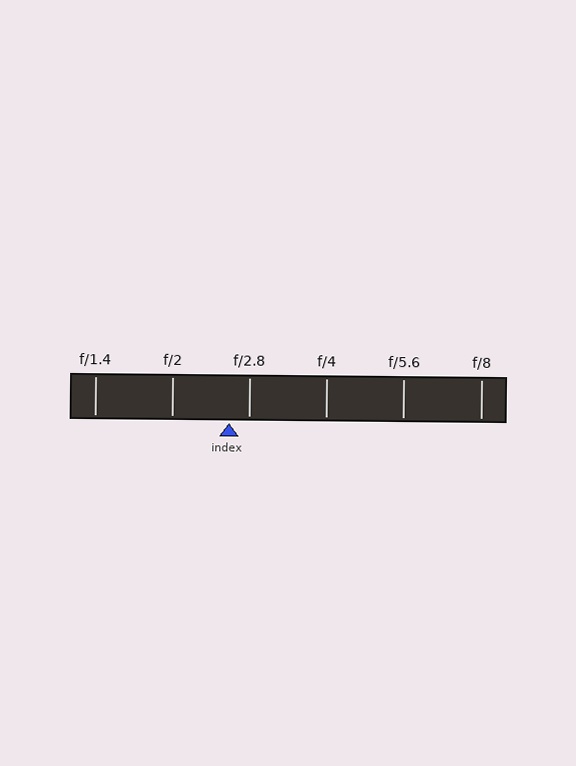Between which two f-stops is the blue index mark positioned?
The index mark is between f/2 and f/2.8.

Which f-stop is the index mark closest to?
The index mark is closest to f/2.8.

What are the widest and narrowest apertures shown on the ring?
The widest aperture shown is f/1.4 and the narrowest is f/8.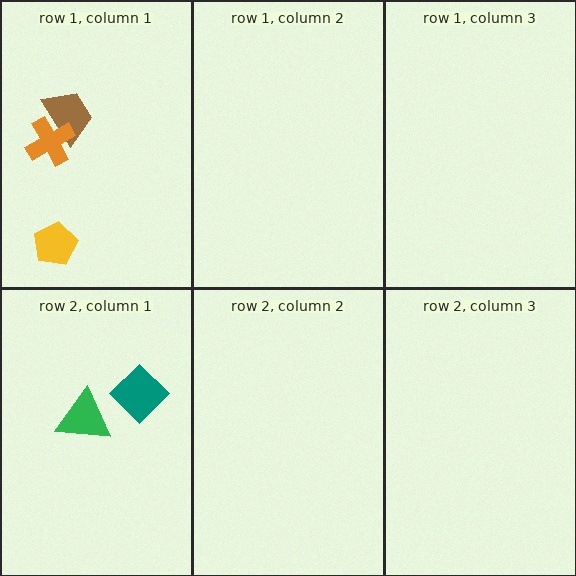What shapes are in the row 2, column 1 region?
The green triangle, the teal diamond.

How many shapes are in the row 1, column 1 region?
3.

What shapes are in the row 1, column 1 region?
The yellow pentagon, the brown trapezoid, the orange cross.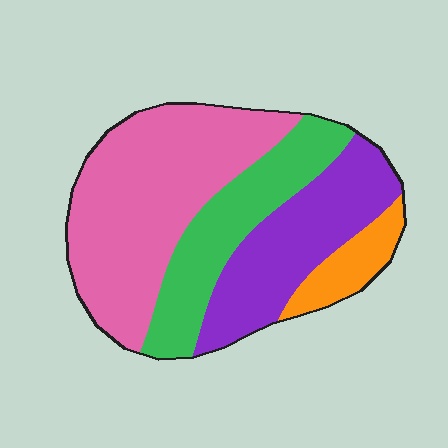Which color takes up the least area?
Orange, at roughly 10%.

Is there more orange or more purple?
Purple.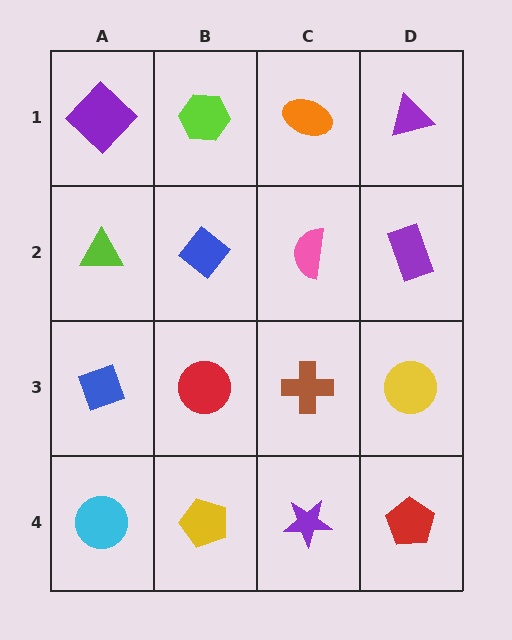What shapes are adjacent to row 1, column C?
A pink semicircle (row 2, column C), a lime hexagon (row 1, column B), a purple triangle (row 1, column D).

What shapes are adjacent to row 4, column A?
A blue diamond (row 3, column A), a yellow pentagon (row 4, column B).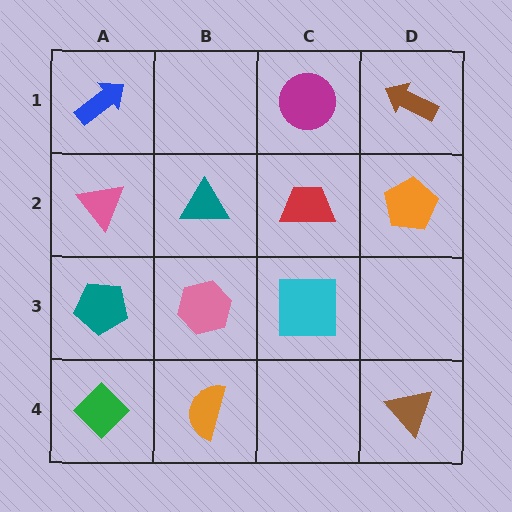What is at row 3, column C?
A cyan square.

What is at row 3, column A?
A teal pentagon.